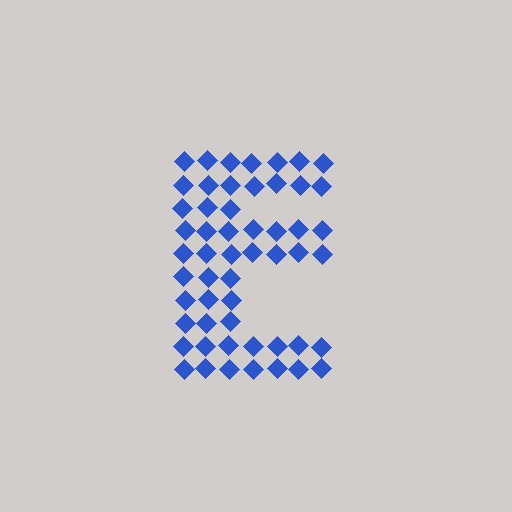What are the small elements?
The small elements are diamonds.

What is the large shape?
The large shape is the letter E.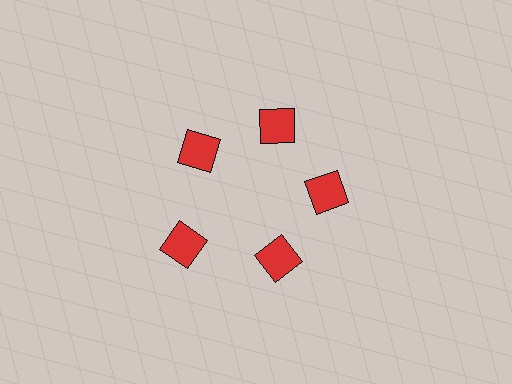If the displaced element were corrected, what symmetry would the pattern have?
It would have 5-fold rotational symmetry — the pattern would map onto itself every 72 degrees.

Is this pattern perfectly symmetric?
No. The 5 red squares are arranged in a ring, but one element near the 8 o'clock position is pushed outward from the center, breaking the 5-fold rotational symmetry.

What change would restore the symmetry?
The symmetry would be restored by moving it inward, back onto the ring so that all 5 squares sit at equal angles and equal distance from the center.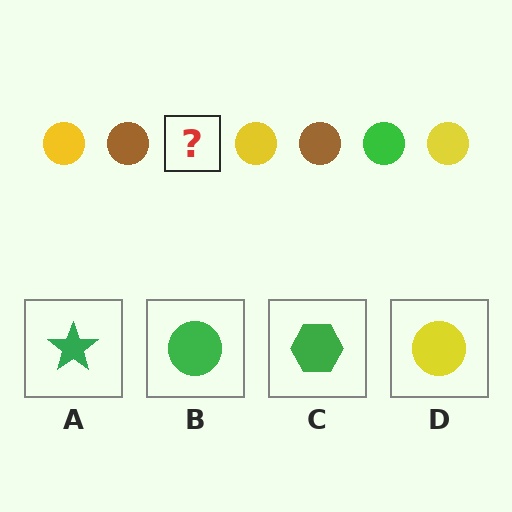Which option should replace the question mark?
Option B.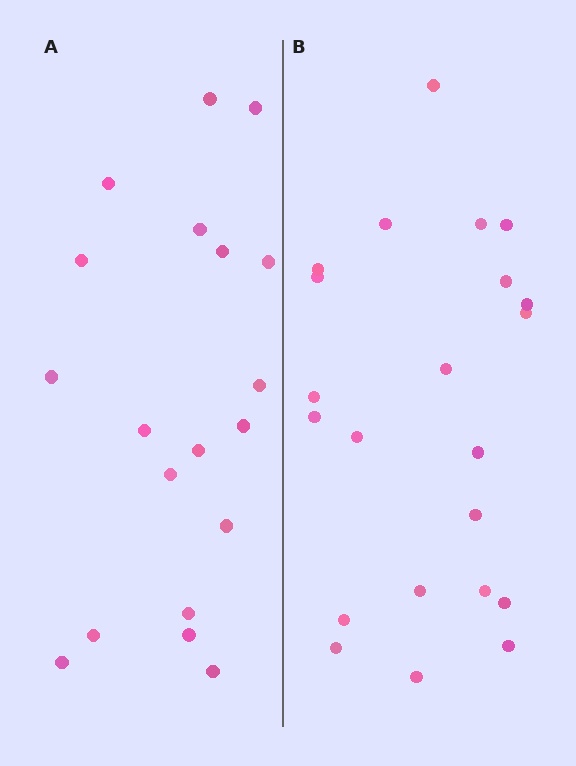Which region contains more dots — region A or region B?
Region B (the right region) has more dots.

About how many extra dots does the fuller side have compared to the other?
Region B has just a few more — roughly 2 or 3 more dots than region A.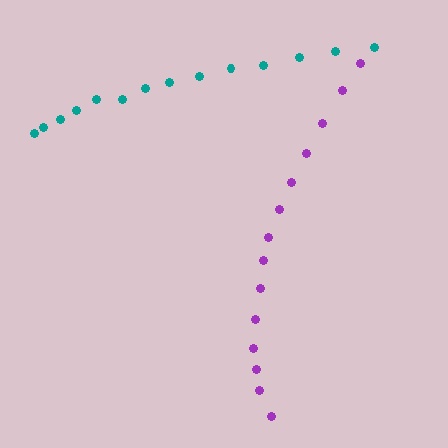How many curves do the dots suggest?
There are 2 distinct paths.